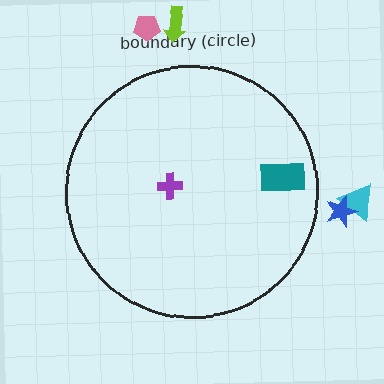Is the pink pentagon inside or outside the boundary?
Outside.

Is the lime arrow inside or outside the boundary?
Outside.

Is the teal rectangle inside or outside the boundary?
Inside.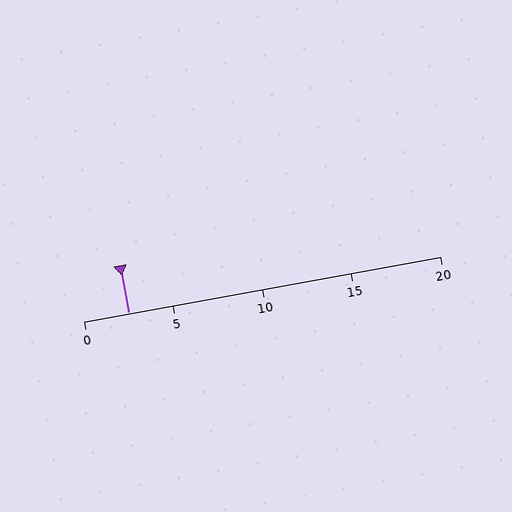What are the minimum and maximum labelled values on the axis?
The axis runs from 0 to 20.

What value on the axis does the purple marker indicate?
The marker indicates approximately 2.5.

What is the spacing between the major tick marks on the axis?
The major ticks are spaced 5 apart.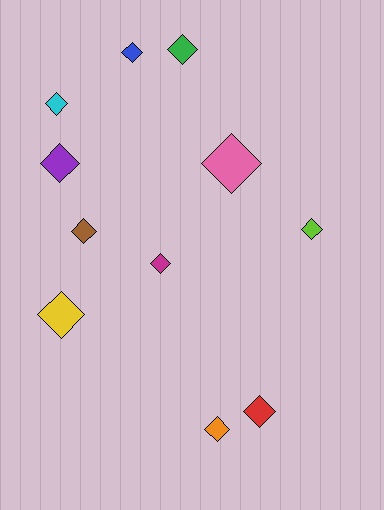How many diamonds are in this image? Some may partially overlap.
There are 11 diamonds.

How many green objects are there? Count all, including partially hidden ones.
There is 1 green object.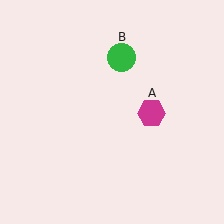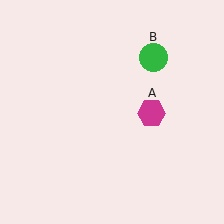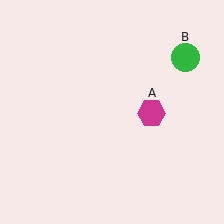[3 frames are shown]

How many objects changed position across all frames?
1 object changed position: green circle (object B).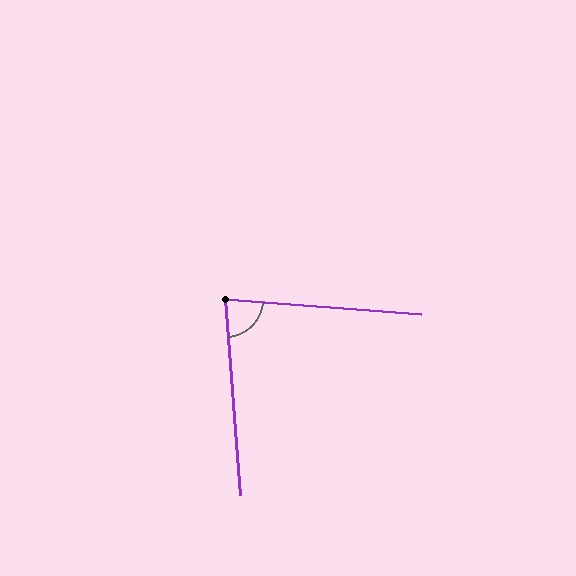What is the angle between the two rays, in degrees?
Approximately 81 degrees.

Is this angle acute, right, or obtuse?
It is acute.